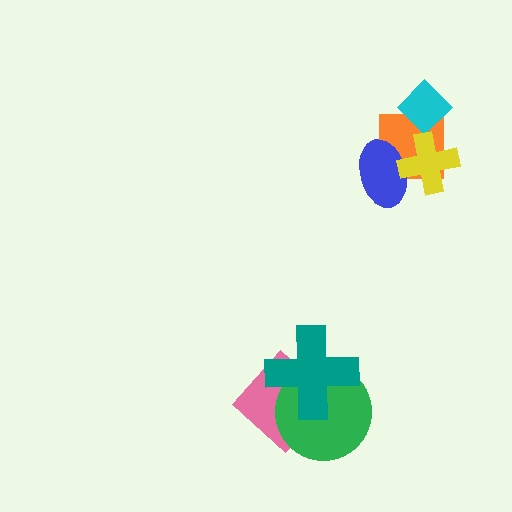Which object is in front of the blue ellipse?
The yellow cross is in front of the blue ellipse.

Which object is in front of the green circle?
The teal cross is in front of the green circle.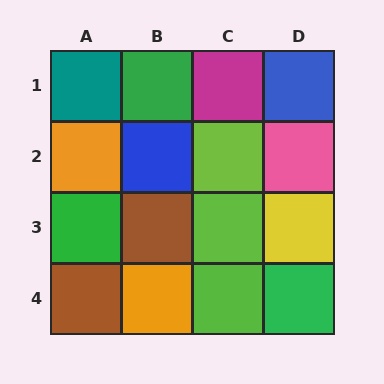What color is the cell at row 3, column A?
Green.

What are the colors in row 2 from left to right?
Orange, blue, lime, pink.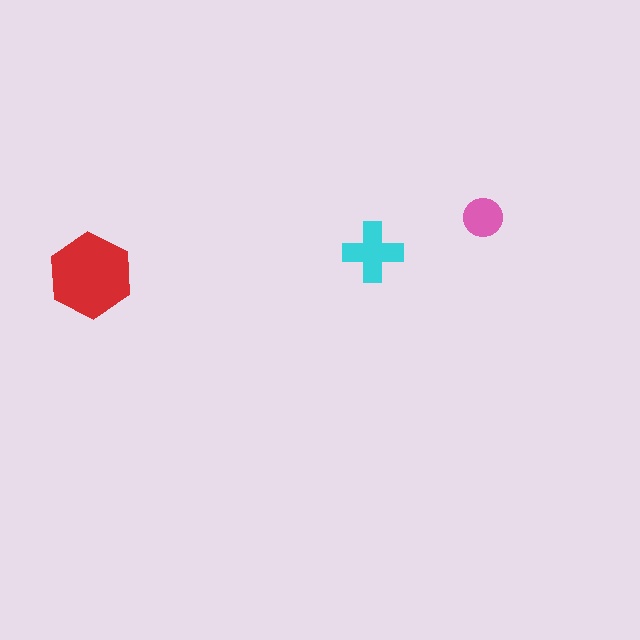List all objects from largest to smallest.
The red hexagon, the cyan cross, the pink circle.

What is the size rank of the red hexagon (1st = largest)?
1st.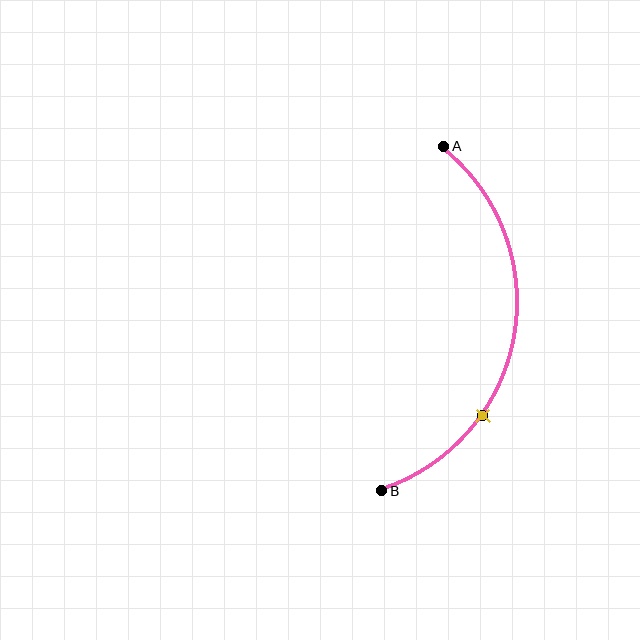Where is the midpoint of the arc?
The arc midpoint is the point on the curve farthest from the straight line joining A and B. It sits to the right of that line.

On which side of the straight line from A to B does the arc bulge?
The arc bulges to the right of the straight line connecting A and B.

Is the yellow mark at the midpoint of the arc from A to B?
No. The yellow mark lies on the arc but is closer to endpoint B. The arc midpoint would be at the point on the curve equidistant along the arc from both A and B.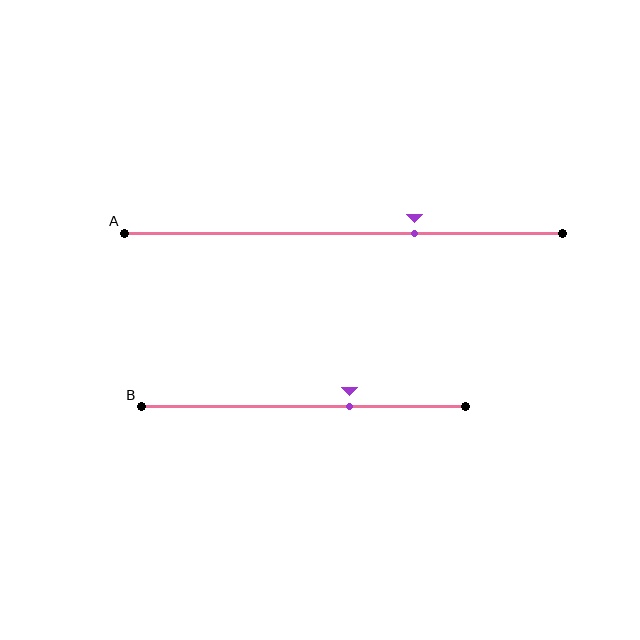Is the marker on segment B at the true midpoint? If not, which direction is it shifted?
No, the marker on segment B is shifted to the right by about 14% of the segment length.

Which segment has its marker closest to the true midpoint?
Segment B has its marker closest to the true midpoint.